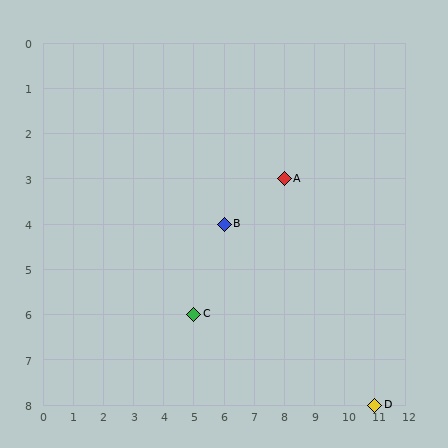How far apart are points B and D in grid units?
Points B and D are 5 columns and 4 rows apart (about 6.4 grid units diagonally).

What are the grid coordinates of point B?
Point B is at grid coordinates (6, 4).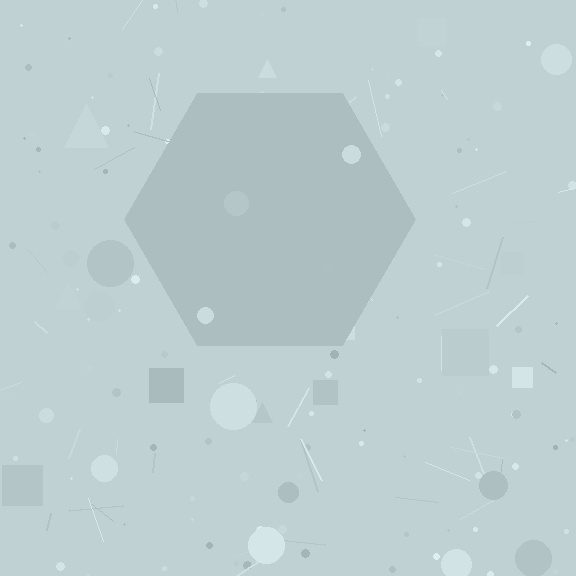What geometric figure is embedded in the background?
A hexagon is embedded in the background.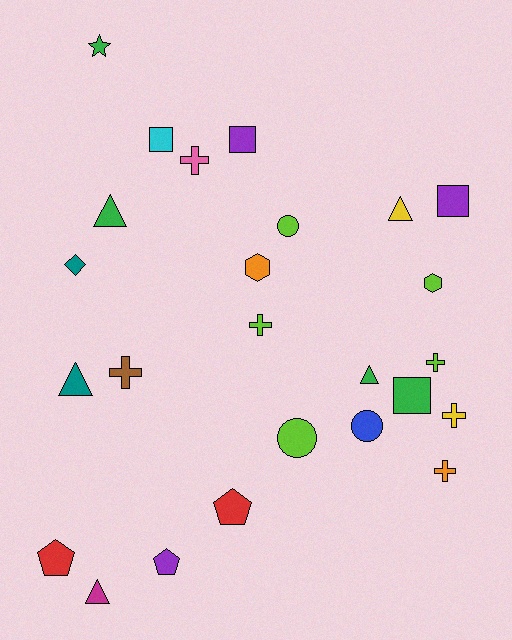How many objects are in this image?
There are 25 objects.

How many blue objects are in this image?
There is 1 blue object.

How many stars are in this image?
There is 1 star.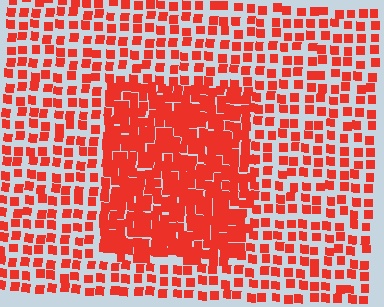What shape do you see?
I see a rectangle.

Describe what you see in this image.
The image contains small red elements arranged at two different densities. A rectangle-shaped region is visible where the elements are more densely packed than the surrounding area.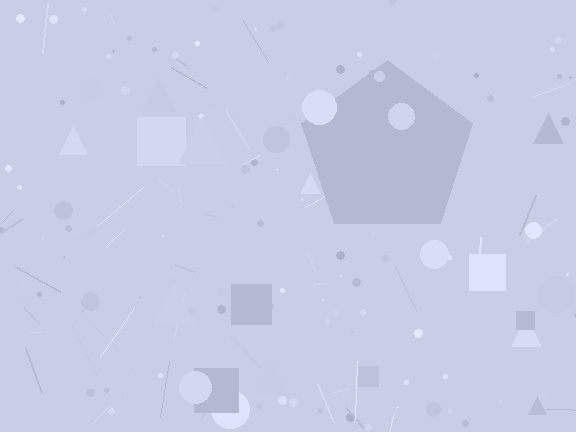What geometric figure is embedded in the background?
A pentagon is embedded in the background.